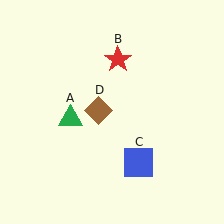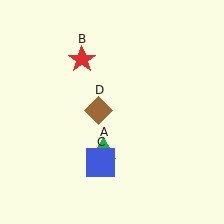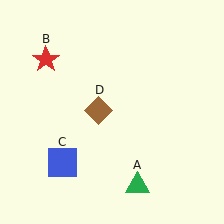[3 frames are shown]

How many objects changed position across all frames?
3 objects changed position: green triangle (object A), red star (object B), blue square (object C).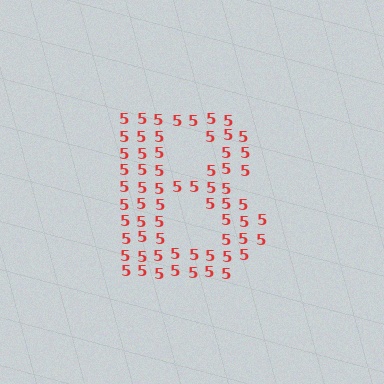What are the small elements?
The small elements are digit 5's.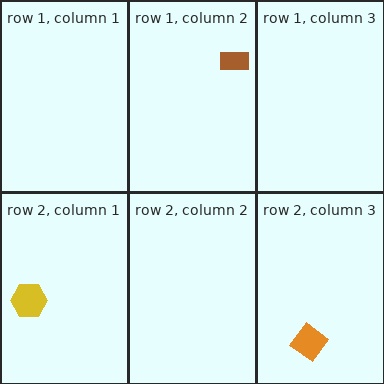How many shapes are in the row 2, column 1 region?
1.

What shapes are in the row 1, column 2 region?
The brown rectangle.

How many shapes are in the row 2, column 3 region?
1.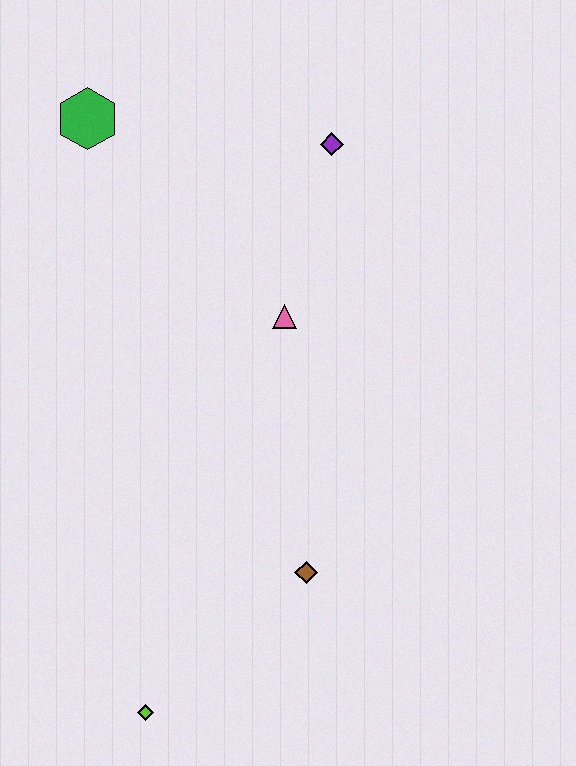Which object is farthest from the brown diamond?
The green hexagon is farthest from the brown diamond.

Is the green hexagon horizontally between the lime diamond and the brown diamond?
No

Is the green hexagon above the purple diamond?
Yes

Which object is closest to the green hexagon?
The purple diamond is closest to the green hexagon.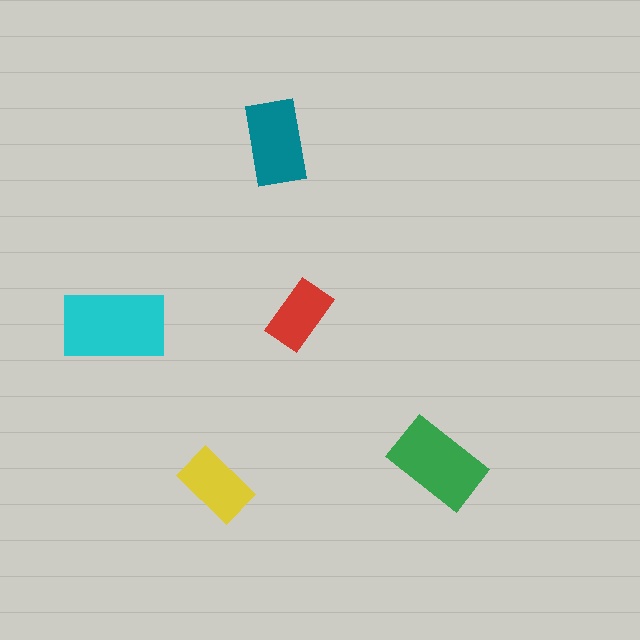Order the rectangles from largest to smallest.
the cyan one, the green one, the teal one, the yellow one, the red one.